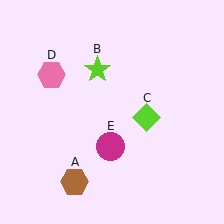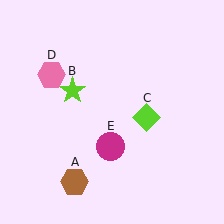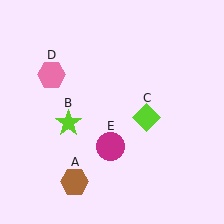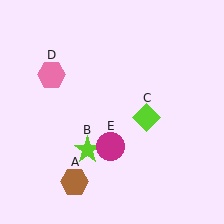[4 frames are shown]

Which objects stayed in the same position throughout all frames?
Brown hexagon (object A) and lime diamond (object C) and pink hexagon (object D) and magenta circle (object E) remained stationary.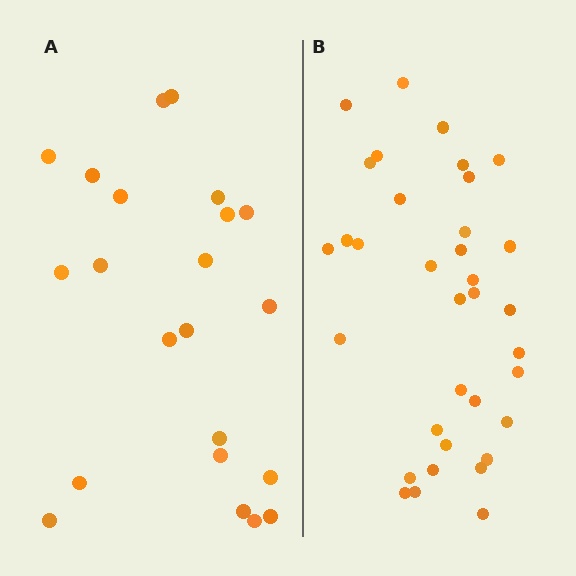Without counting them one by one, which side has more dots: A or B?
Region B (the right region) has more dots.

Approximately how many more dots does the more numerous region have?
Region B has approximately 15 more dots than region A.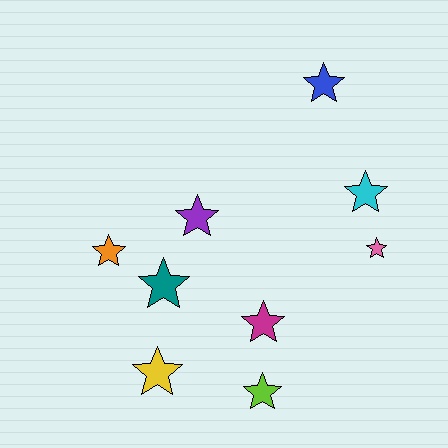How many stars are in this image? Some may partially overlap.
There are 9 stars.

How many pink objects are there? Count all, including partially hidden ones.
There is 1 pink object.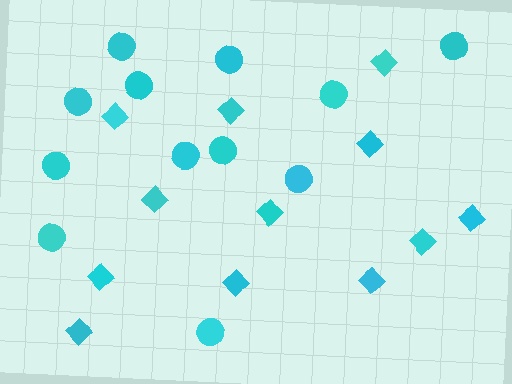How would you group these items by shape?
There are 2 groups: one group of circles (12) and one group of diamonds (12).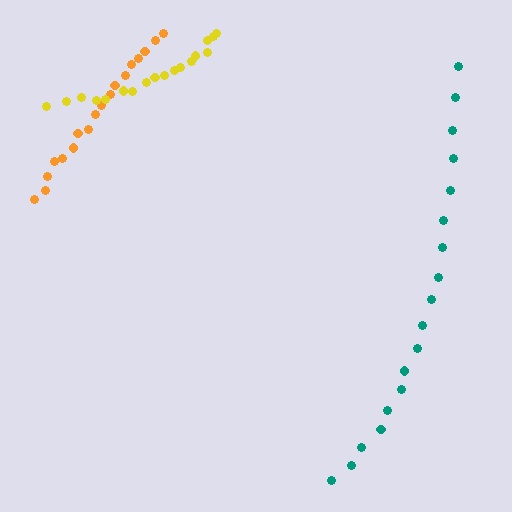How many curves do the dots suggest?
There are 3 distinct paths.